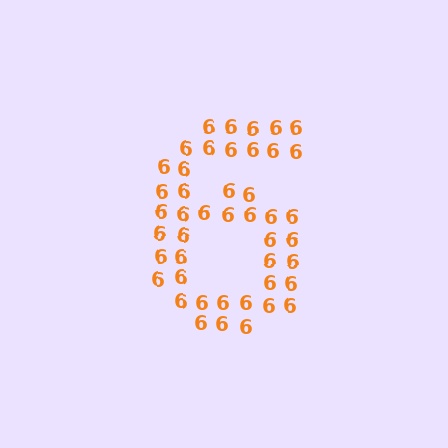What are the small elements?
The small elements are digit 6's.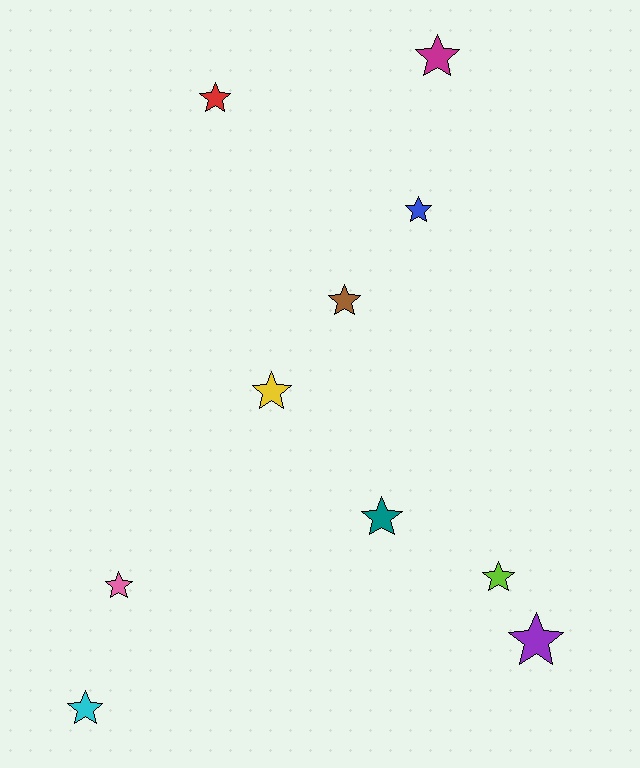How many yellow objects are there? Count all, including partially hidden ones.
There is 1 yellow object.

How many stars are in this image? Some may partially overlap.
There are 10 stars.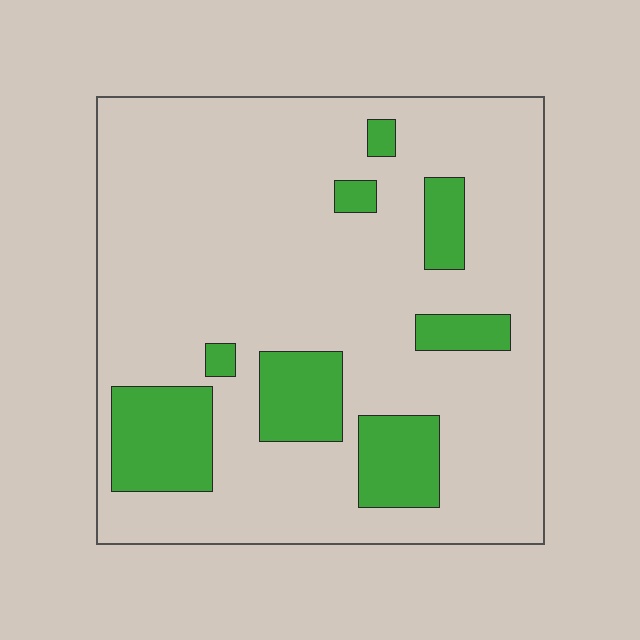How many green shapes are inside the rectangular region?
8.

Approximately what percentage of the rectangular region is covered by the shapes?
Approximately 20%.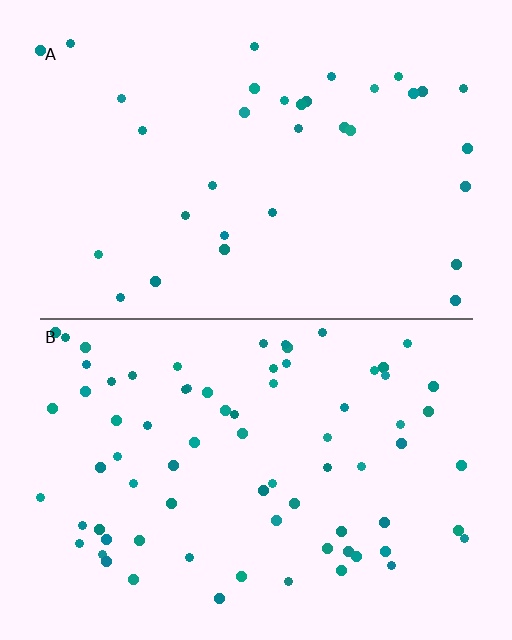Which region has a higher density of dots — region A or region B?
B (the bottom).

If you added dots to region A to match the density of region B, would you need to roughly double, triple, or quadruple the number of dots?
Approximately double.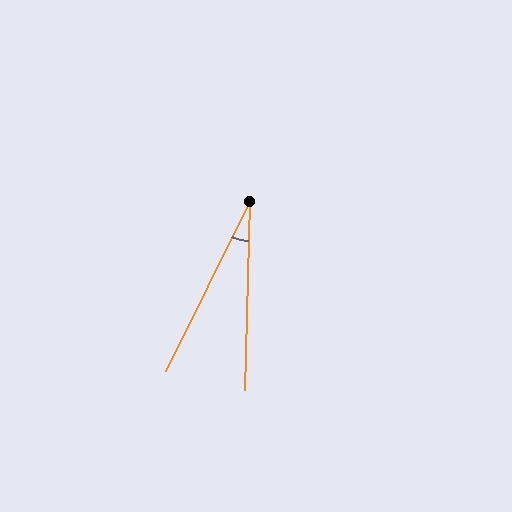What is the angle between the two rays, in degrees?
Approximately 25 degrees.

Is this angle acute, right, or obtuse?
It is acute.